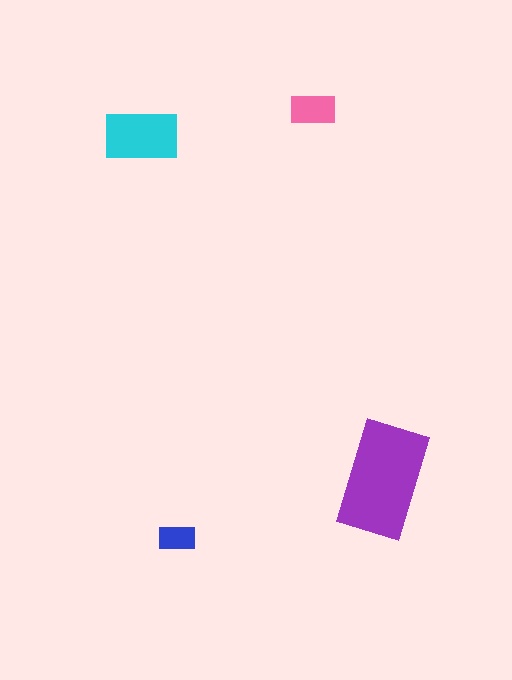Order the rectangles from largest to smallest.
the purple one, the cyan one, the pink one, the blue one.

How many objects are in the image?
There are 4 objects in the image.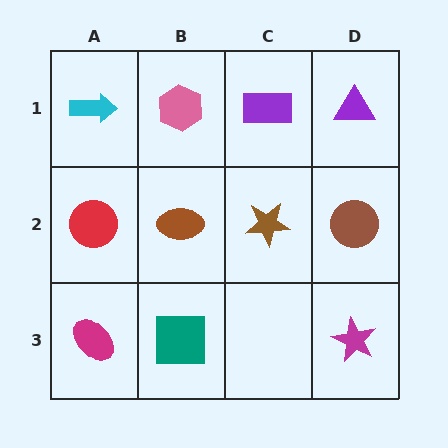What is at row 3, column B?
A teal square.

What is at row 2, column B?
A brown ellipse.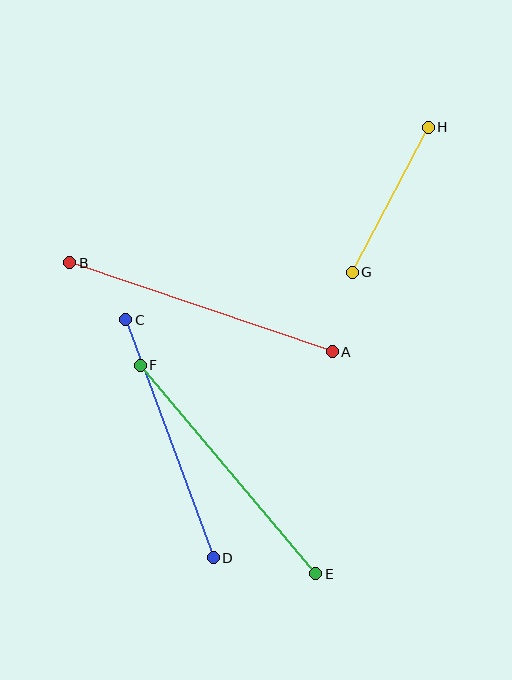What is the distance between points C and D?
The distance is approximately 253 pixels.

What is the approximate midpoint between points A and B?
The midpoint is at approximately (201, 307) pixels.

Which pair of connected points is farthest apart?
Points A and B are farthest apart.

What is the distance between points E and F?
The distance is approximately 273 pixels.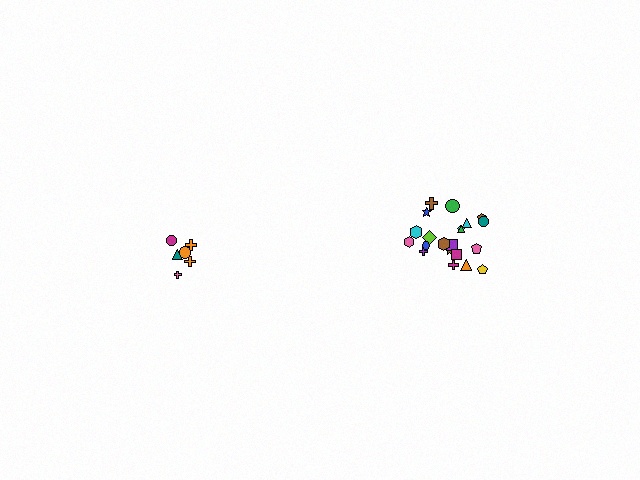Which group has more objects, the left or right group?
The right group.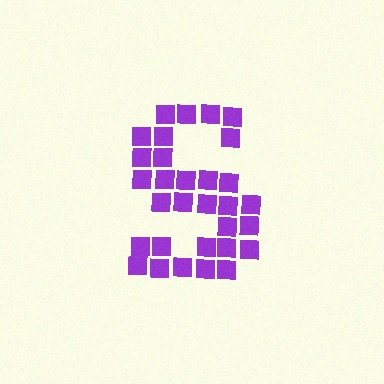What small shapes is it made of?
It is made of small squares.